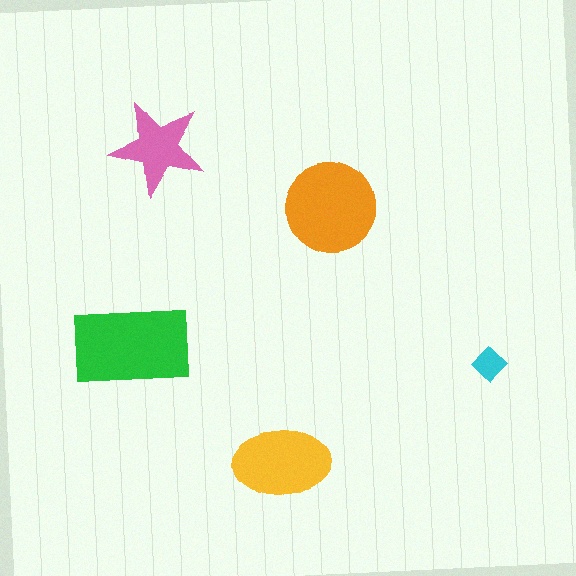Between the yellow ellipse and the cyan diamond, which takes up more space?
The yellow ellipse.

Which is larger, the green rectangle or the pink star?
The green rectangle.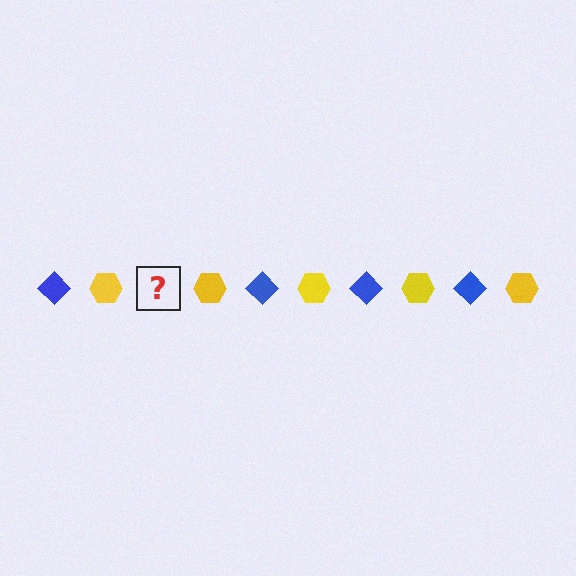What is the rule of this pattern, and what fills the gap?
The rule is that the pattern alternates between blue diamond and yellow hexagon. The gap should be filled with a blue diamond.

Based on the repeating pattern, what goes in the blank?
The blank should be a blue diamond.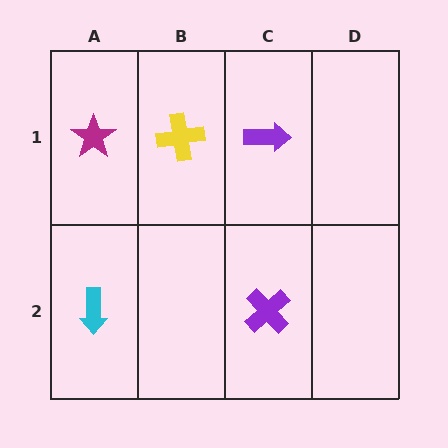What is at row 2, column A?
A cyan arrow.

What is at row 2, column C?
A purple cross.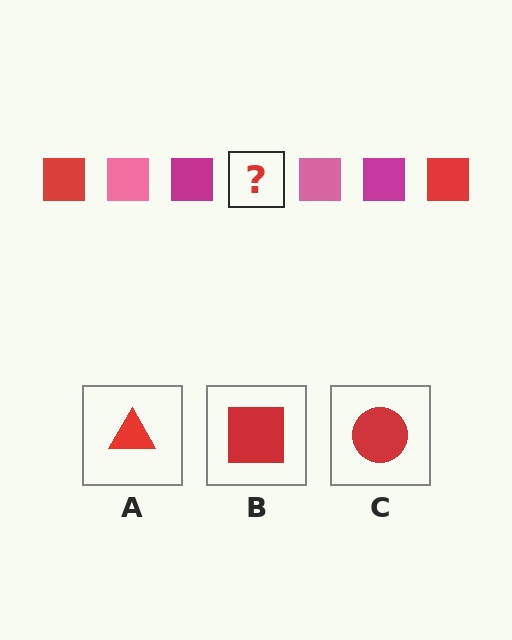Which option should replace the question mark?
Option B.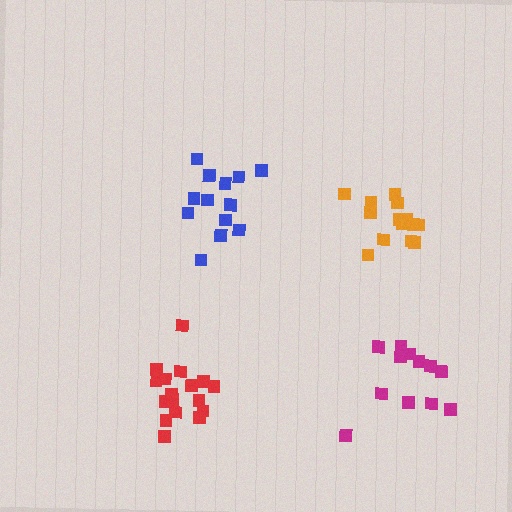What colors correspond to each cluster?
The clusters are colored: red, blue, magenta, orange.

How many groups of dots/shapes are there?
There are 4 groups.